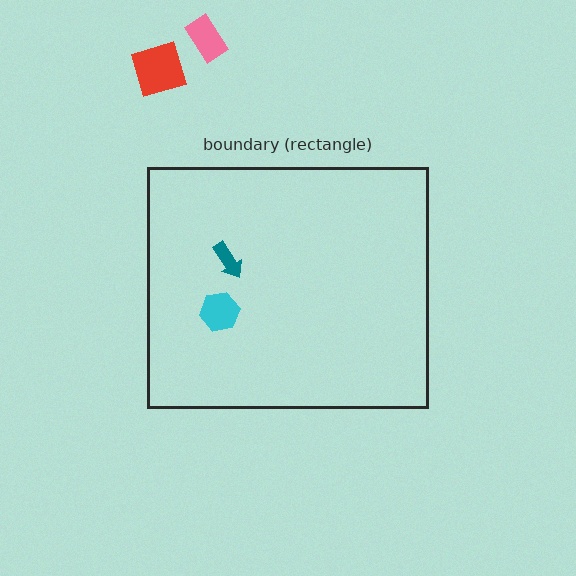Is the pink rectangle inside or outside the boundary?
Outside.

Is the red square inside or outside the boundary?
Outside.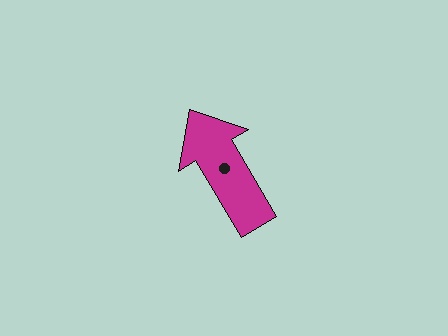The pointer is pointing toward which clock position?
Roughly 11 o'clock.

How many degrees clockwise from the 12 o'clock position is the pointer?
Approximately 329 degrees.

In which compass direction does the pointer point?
Northwest.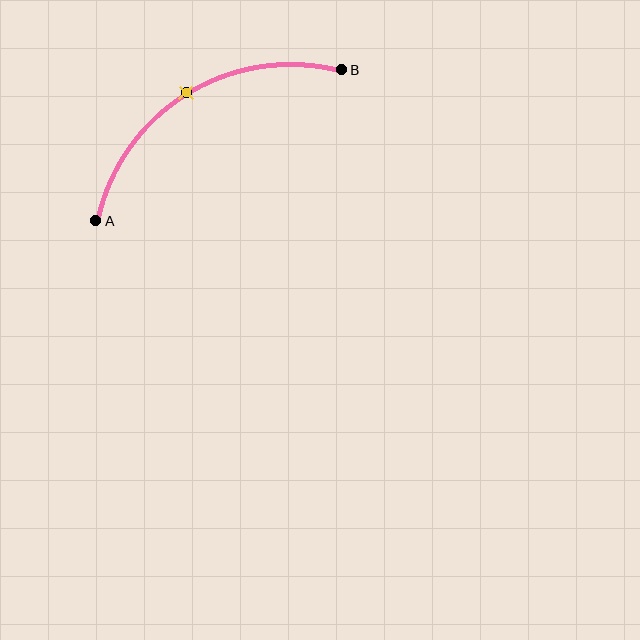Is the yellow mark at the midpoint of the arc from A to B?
Yes. The yellow mark lies on the arc at equal arc-length from both A and B — it is the arc midpoint.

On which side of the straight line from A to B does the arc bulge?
The arc bulges above the straight line connecting A and B.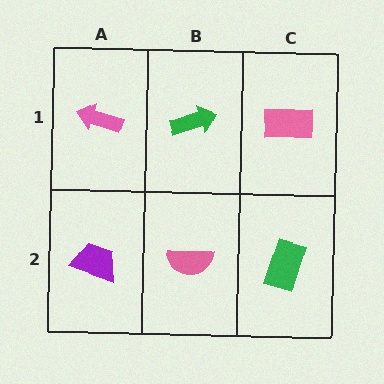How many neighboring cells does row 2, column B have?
3.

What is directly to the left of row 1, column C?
A green arrow.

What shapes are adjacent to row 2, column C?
A pink rectangle (row 1, column C), a pink semicircle (row 2, column B).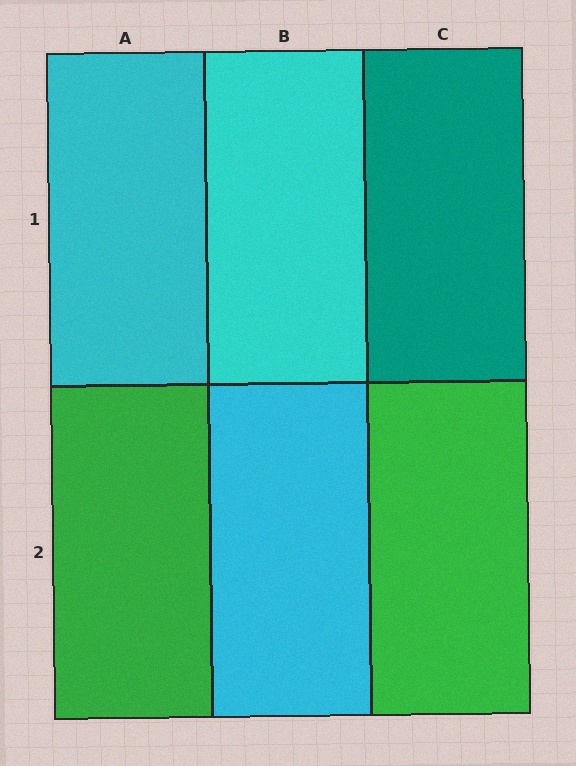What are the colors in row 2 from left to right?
Green, cyan, green.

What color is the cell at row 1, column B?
Cyan.